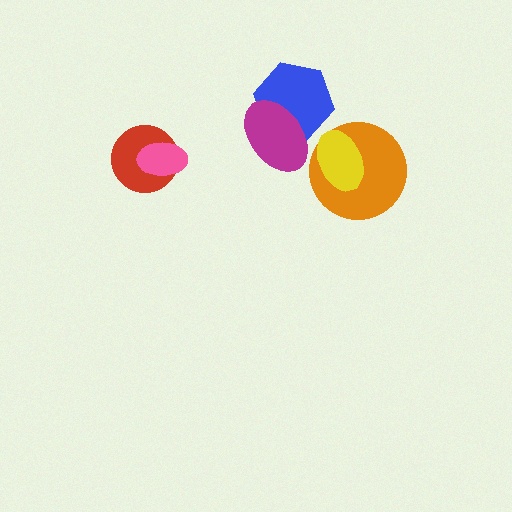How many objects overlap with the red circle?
1 object overlaps with the red circle.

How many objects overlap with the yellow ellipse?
1 object overlaps with the yellow ellipse.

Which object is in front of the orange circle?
The yellow ellipse is in front of the orange circle.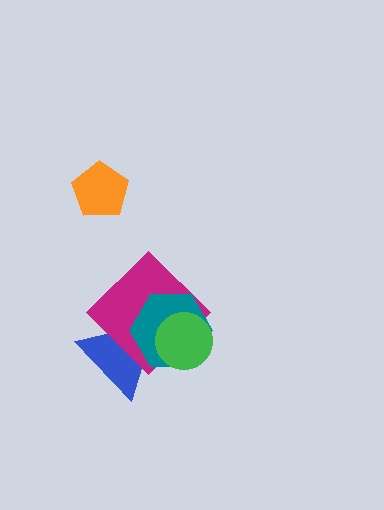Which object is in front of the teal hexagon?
The green circle is in front of the teal hexagon.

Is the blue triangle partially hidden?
Yes, it is partially covered by another shape.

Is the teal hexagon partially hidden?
Yes, it is partially covered by another shape.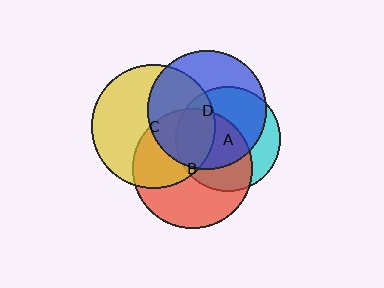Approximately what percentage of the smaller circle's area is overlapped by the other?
Approximately 25%.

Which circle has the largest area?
Circle C (yellow).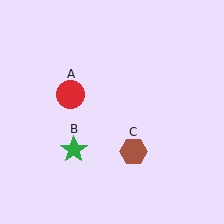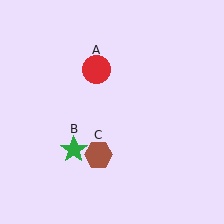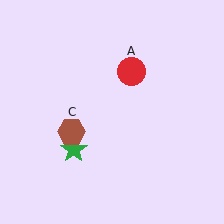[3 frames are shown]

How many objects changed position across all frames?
2 objects changed position: red circle (object A), brown hexagon (object C).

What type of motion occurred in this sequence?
The red circle (object A), brown hexagon (object C) rotated clockwise around the center of the scene.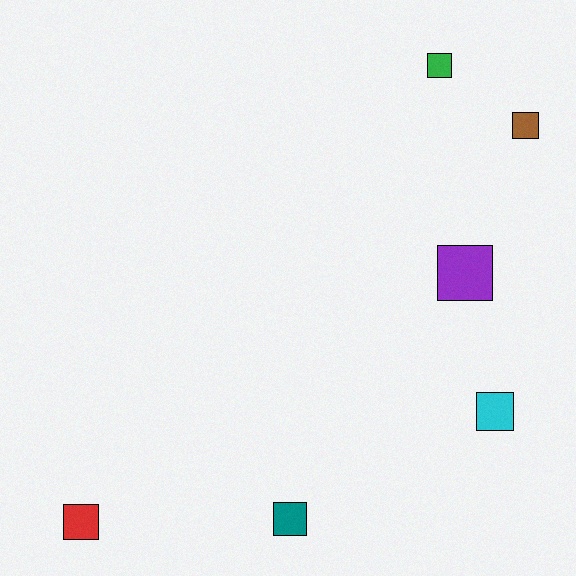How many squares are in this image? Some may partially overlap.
There are 6 squares.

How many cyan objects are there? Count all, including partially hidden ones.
There is 1 cyan object.